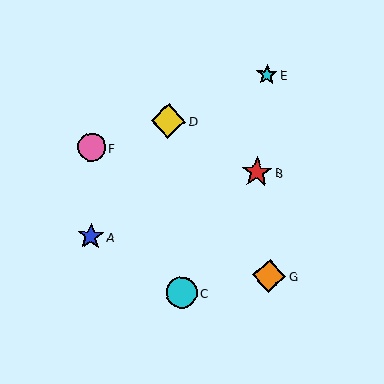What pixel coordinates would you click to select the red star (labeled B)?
Click at (257, 172) to select the red star B.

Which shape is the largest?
The yellow diamond (labeled D) is the largest.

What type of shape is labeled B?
Shape B is a red star.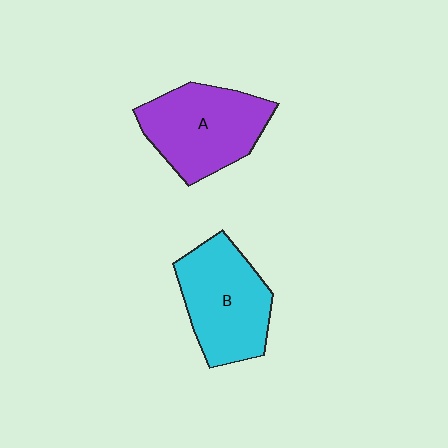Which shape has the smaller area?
Shape B (cyan).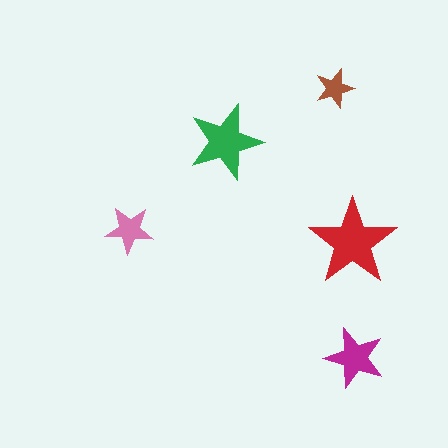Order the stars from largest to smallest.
the red one, the green one, the magenta one, the pink one, the brown one.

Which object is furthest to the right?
The magenta star is rightmost.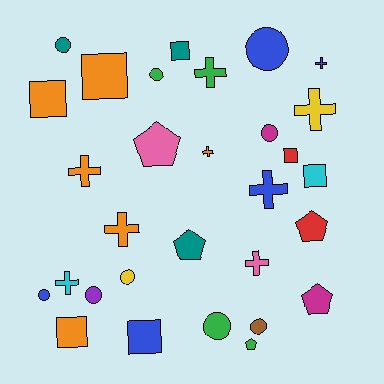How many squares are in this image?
There are 7 squares.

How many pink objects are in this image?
There are 2 pink objects.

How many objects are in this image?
There are 30 objects.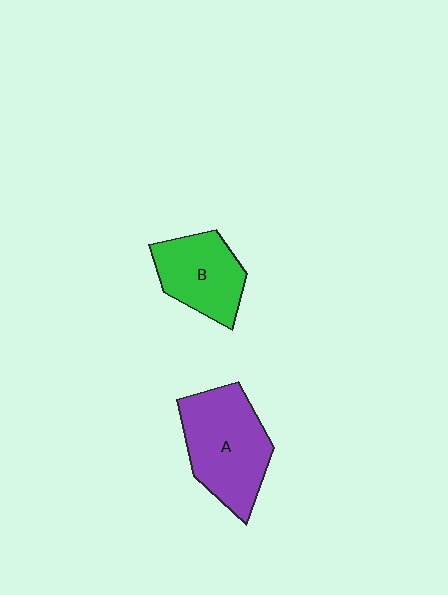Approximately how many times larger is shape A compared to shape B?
Approximately 1.4 times.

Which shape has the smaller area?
Shape B (green).